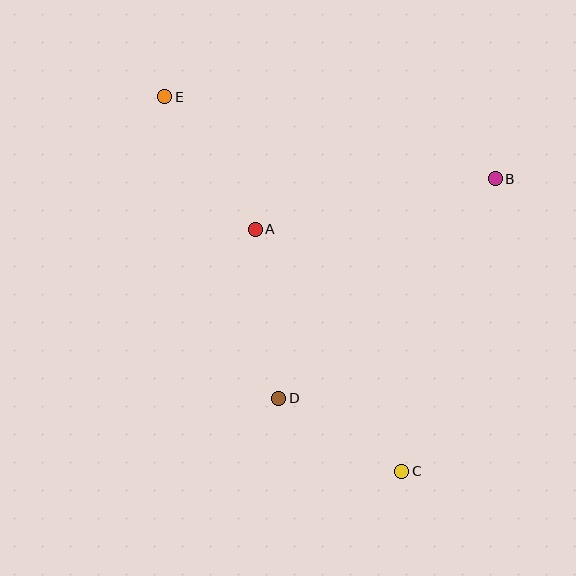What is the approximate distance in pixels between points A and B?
The distance between A and B is approximately 245 pixels.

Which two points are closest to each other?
Points C and D are closest to each other.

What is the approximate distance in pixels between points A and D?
The distance between A and D is approximately 171 pixels.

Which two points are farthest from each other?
Points C and E are farthest from each other.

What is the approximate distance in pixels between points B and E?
The distance between B and E is approximately 341 pixels.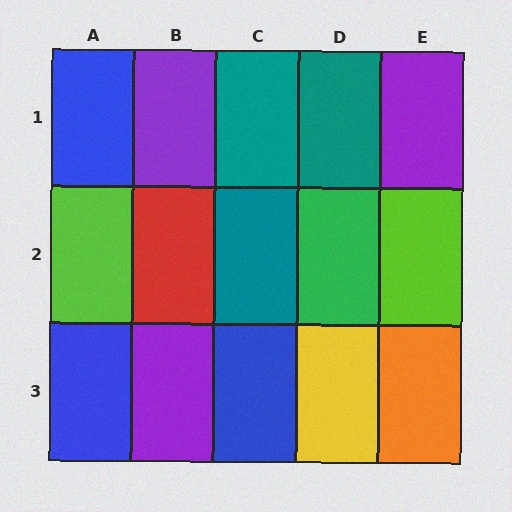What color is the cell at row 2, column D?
Green.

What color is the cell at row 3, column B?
Purple.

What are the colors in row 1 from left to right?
Blue, purple, teal, teal, purple.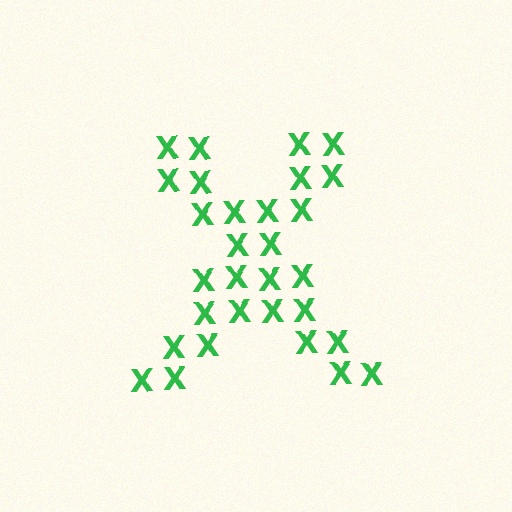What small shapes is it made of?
It is made of small letter X's.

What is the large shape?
The large shape is the letter X.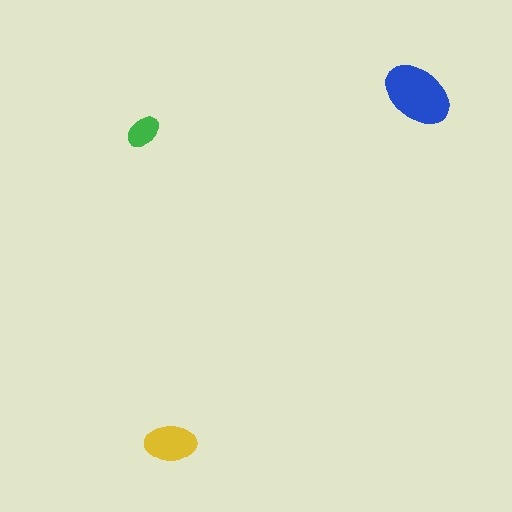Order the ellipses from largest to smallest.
the blue one, the yellow one, the green one.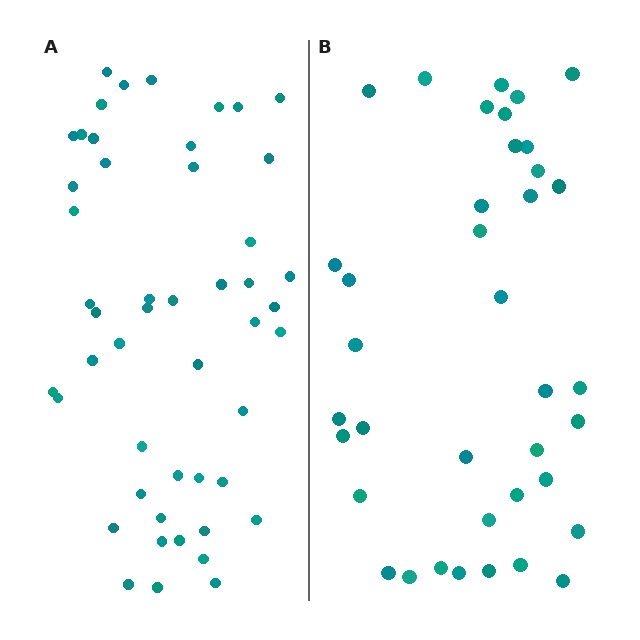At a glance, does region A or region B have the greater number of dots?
Region A (the left region) has more dots.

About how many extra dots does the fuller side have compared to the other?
Region A has roughly 12 or so more dots than region B.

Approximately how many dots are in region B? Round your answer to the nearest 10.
About 40 dots. (The exact count is 38, which rounds to 40.)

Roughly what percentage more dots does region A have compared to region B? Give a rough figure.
About 30% more.